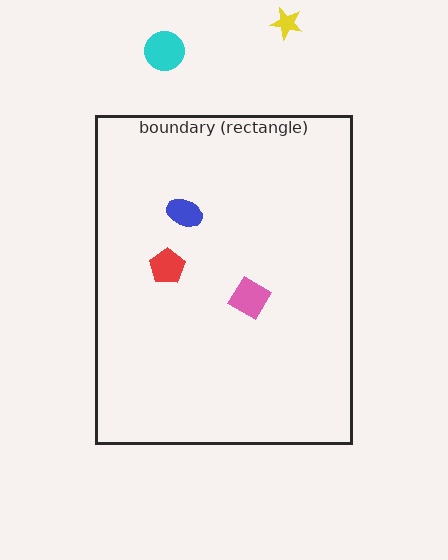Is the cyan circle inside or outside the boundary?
Outside.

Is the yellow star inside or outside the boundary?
Outside.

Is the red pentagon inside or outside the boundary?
Inside.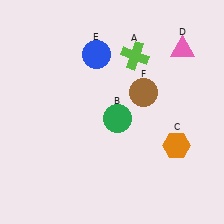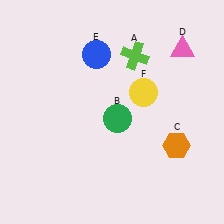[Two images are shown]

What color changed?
The circle (F) changed from brown in Image 1 to yellow in Image 2.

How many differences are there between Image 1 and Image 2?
There is 1 difference between the two images.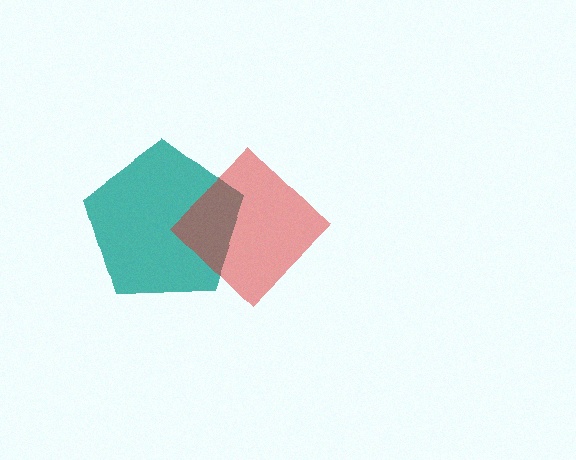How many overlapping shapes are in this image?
There are 2 overlapping shapes in the image.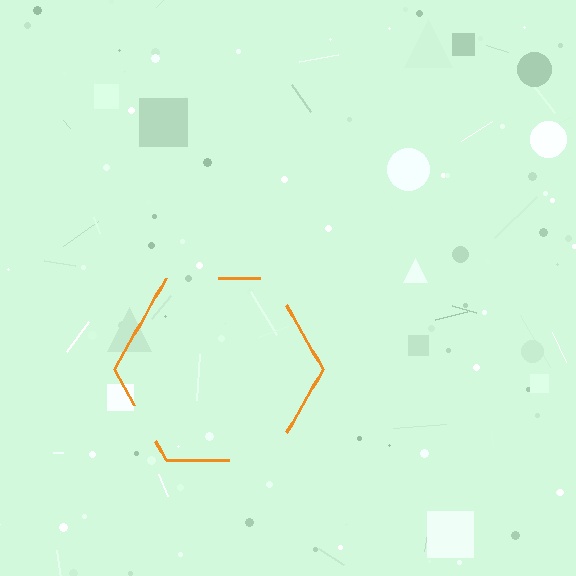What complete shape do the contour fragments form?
The contour fragments form a hexagon.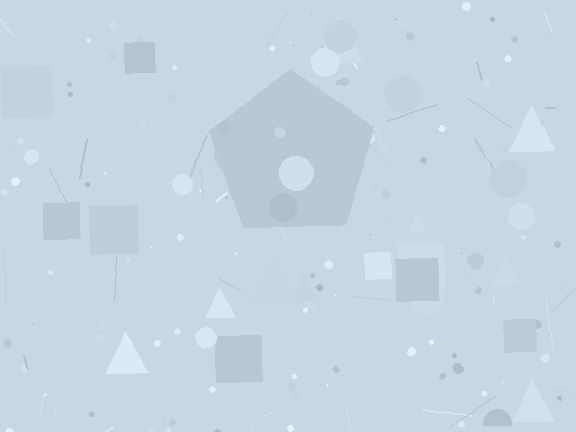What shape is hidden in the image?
A pentagon is hidden in the image.